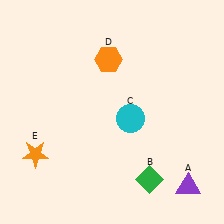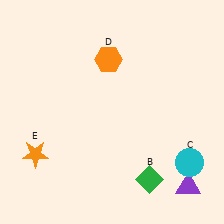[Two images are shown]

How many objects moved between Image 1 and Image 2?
1 object moved between the two images.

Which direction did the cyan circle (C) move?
The cyan circle (C) moved right.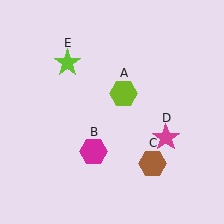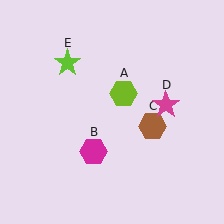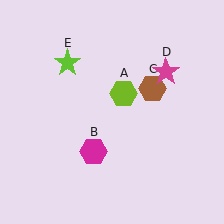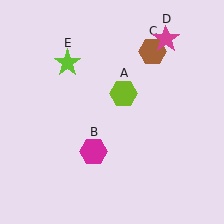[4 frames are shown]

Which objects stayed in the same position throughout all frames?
Lime hexagon (object A) and magenta hexagon (object B) and lime star (object E) remained stationary.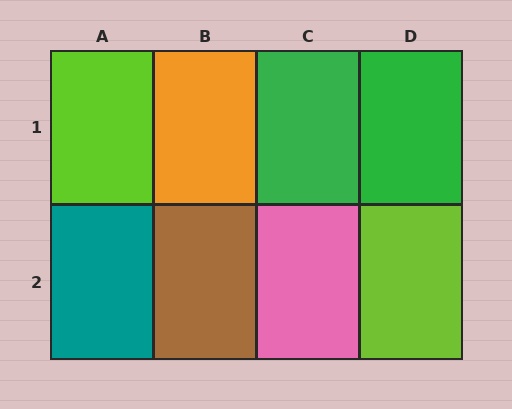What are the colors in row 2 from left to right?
Teal, brown, pink, lime.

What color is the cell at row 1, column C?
Green.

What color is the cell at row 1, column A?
Lime.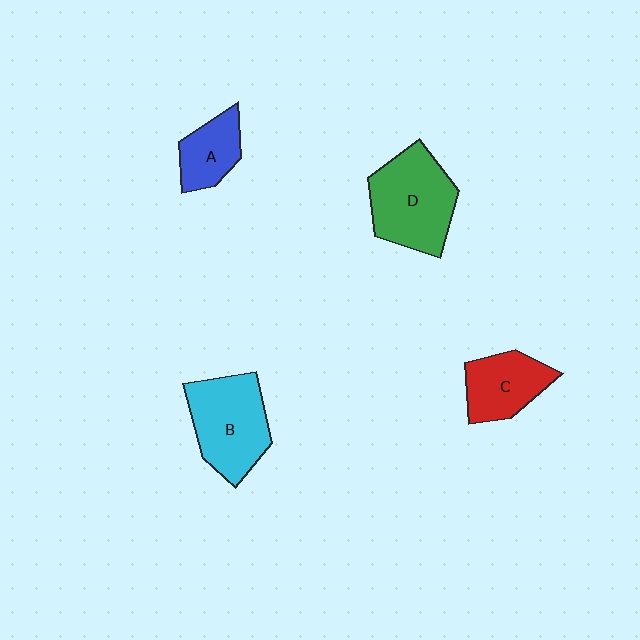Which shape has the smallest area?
Shape A (blue).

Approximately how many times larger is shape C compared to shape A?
Approximately 1.3 times.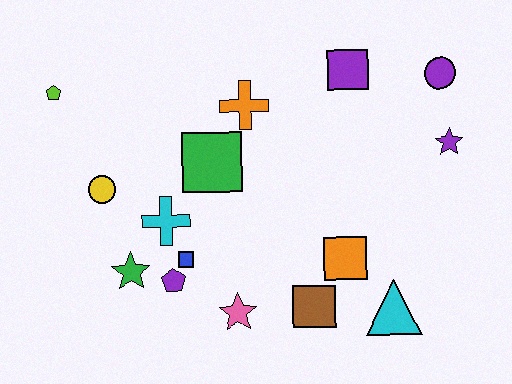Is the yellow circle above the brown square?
Yes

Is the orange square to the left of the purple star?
Yes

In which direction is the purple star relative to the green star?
The purple star is to the right of the green star.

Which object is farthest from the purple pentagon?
The purple circle is farthest from the purple pentagon.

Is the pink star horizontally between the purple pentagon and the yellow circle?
No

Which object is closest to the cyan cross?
The blue square is closest to the cyan cross.